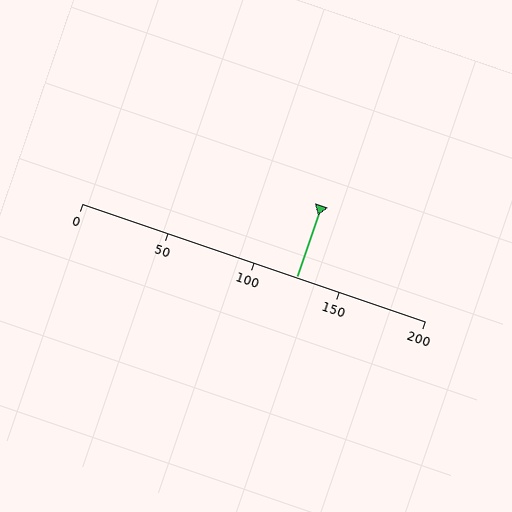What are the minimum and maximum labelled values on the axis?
The axis runs from 0 to 200.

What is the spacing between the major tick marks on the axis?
The major ticks are spaced 50 apart.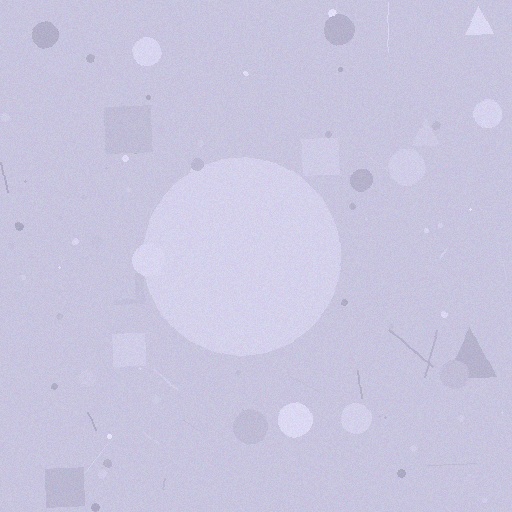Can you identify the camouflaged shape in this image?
The camouflaged shape is a circle.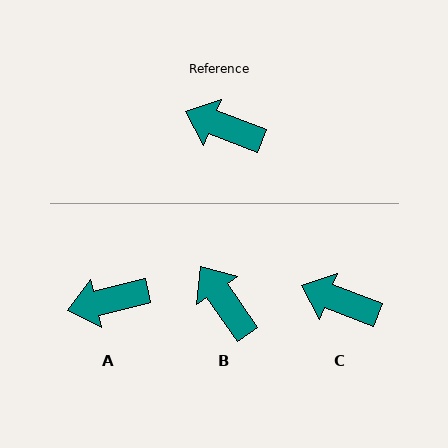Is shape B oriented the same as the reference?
No, it is off by about 34 degrees.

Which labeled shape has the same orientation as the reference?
C.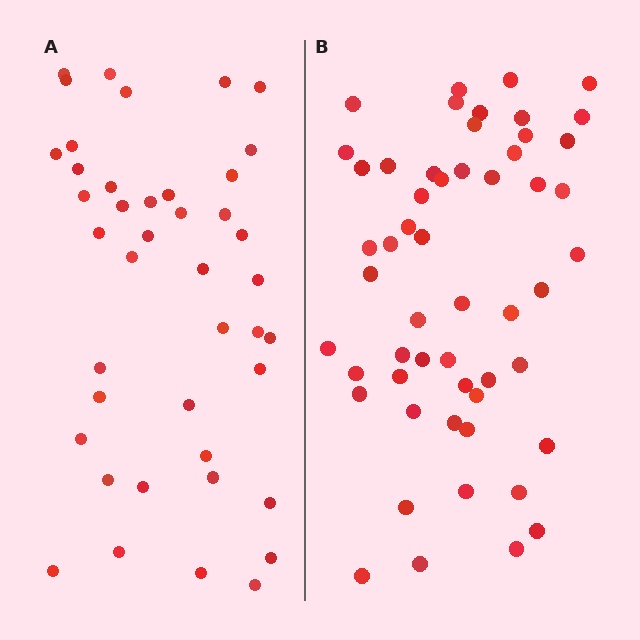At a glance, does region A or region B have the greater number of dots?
Region B (the right region) has more dots.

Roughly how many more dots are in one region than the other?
Region B has roughly 12 or so more dots than region A.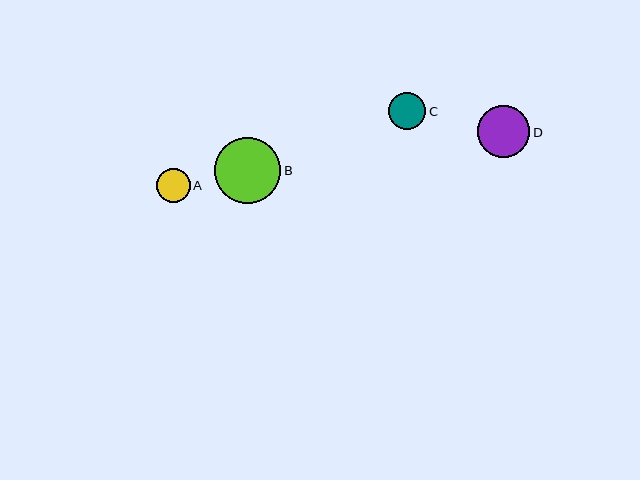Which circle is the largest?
Circle B is the largest with a size of approximately 66 pixels.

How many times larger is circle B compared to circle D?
Circle B is approximately 1.3 times the size of circle D.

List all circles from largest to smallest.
From largest to smallest: B, D, C, A.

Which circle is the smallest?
Circle A is the smallest with a size of approximately 34 pixels.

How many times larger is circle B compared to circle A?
Circle B is approximately 1.9 times the size of circle A.